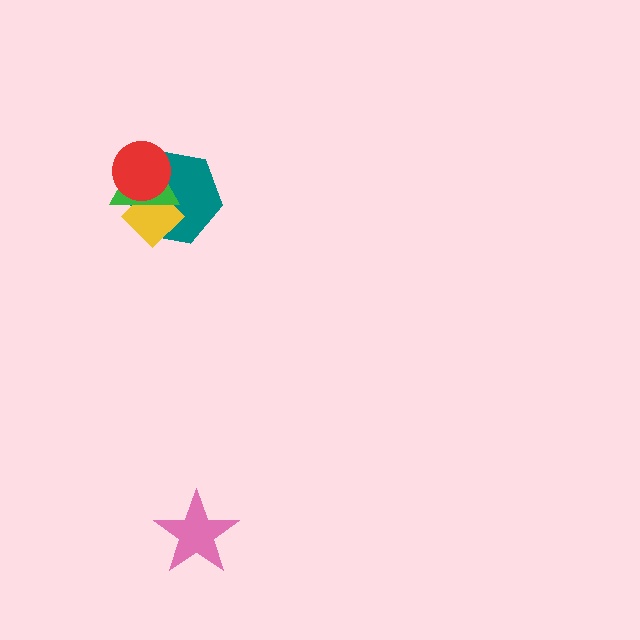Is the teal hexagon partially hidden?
Yes, it is partially covered by another shape.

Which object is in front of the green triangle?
The red circle is in front of the green triangle.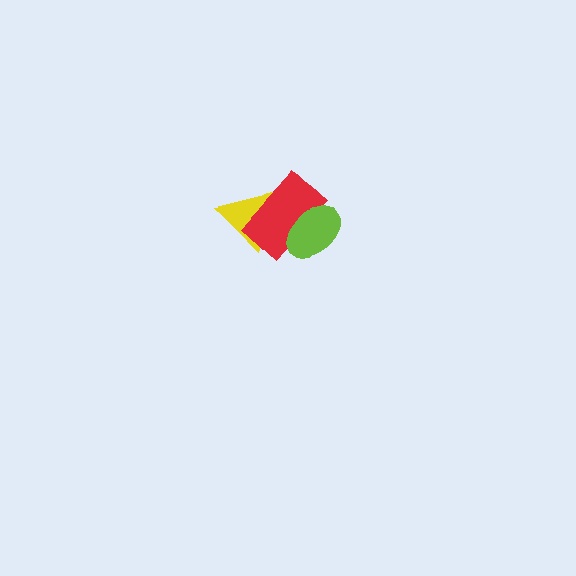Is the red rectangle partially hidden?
Yes, it is partially covered by another shape.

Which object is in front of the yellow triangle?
The red rectangle is in front of the yellow triangle.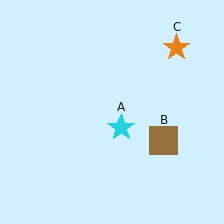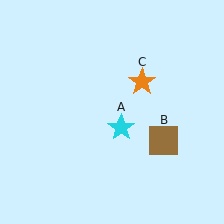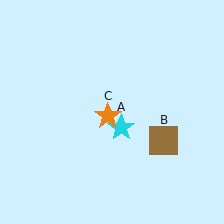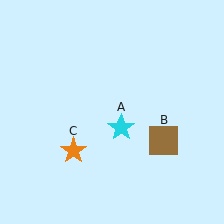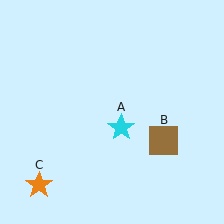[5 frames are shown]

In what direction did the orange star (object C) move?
The orange star (object C) moved down and to the left.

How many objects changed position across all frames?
1 object changed position: orange star (object C).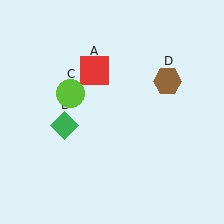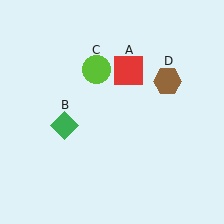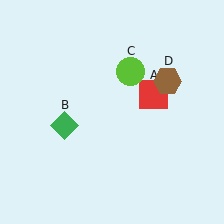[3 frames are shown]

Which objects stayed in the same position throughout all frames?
Green diamond (object B) and brown hexagon (object D) remained stationary.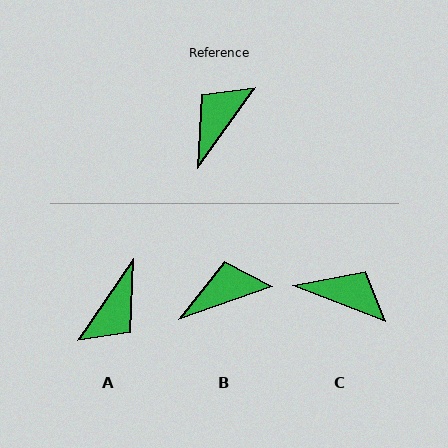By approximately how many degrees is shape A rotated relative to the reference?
Approximately 179 degrees clockwise.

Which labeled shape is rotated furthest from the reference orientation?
A, about 179 degrees away.